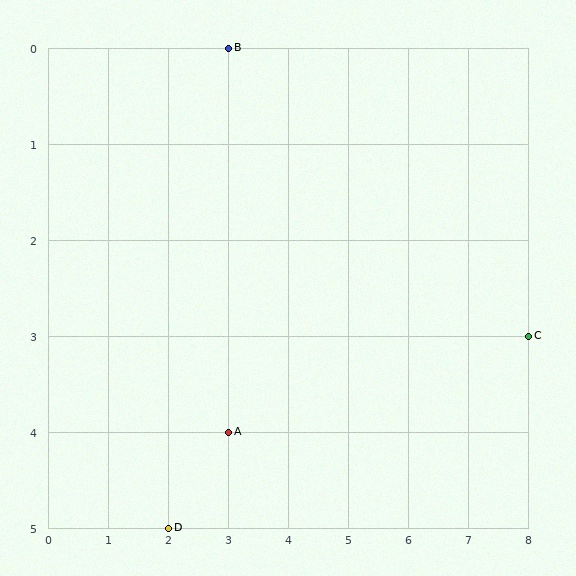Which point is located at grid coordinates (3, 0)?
Point B is at (3, 0).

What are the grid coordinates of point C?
Point C is at grid coordinates (8, 3).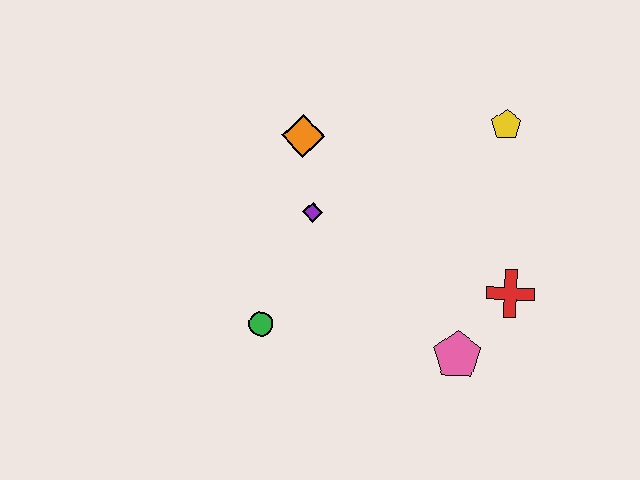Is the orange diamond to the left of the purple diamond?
Yes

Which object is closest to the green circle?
The purple diamond is closest to the green circle.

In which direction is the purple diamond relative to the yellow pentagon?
The purple diamond is to the left of the yellow pentagon.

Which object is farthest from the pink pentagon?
The orange diamond is farthest from the pink pentagon.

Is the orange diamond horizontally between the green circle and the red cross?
Yes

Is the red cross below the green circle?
No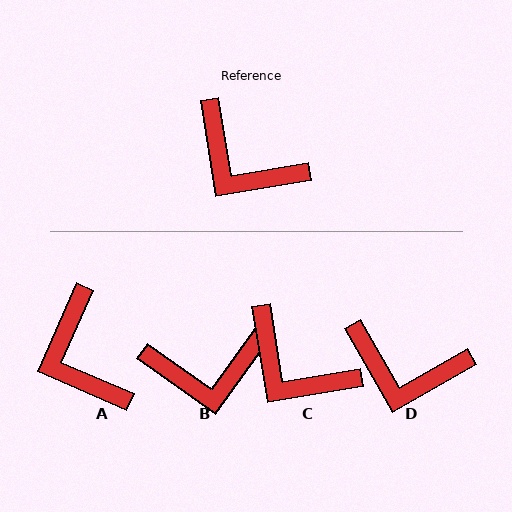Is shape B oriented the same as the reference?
No, it is off by about 45 degrees.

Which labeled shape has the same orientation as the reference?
C.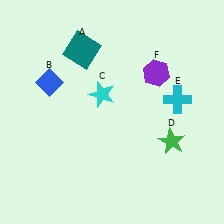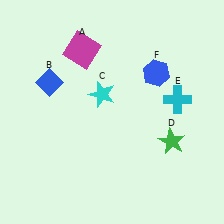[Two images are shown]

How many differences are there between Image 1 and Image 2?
There are 2 differences between the two images.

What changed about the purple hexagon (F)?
In Image 1, F is purple. In Image 2, it changed to blue.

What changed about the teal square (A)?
In Image 1, A is teal. In Image 2, it changed to magenta.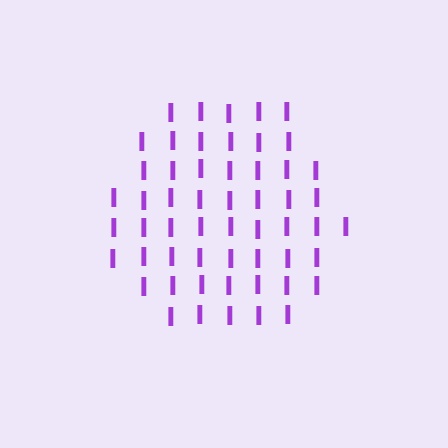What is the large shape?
The large shape is a hexagon.